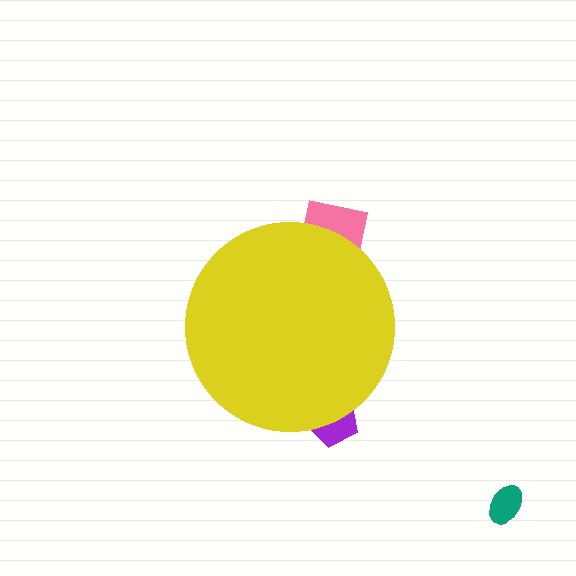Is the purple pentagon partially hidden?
Yes, the purple pentagon is partially hidden behind the yellow circle.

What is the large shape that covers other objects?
A yellow circle.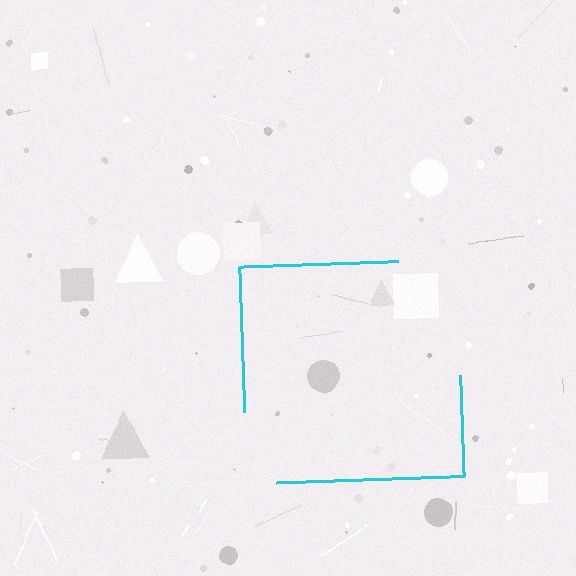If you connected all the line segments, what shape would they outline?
They would outline a square.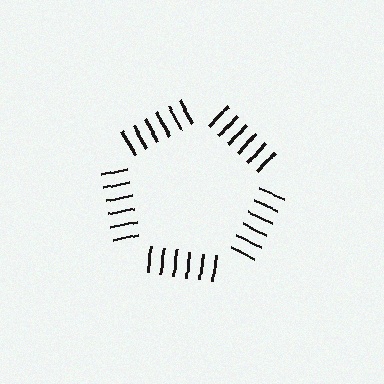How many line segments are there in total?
30 — 6 along each of the 5 edges.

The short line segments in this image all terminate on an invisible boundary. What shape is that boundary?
An illusory pentagon — the line segments terminate on its edges but no continuous stroke is drawn.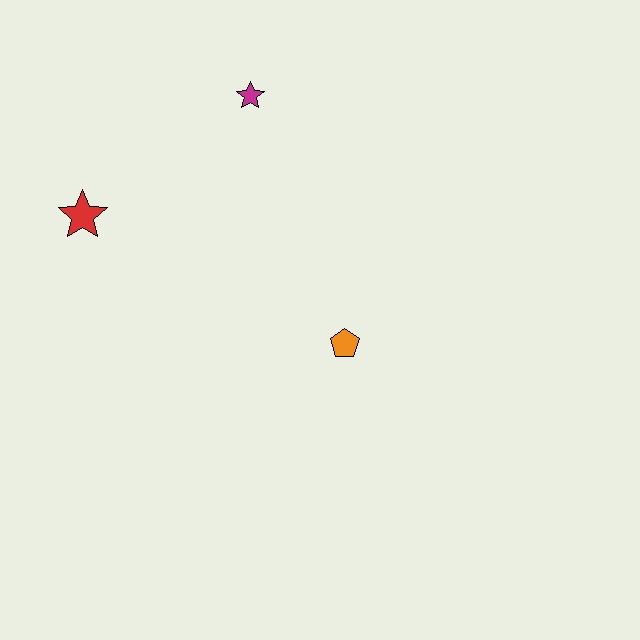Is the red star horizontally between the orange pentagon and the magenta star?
No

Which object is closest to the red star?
The magenta star is closest to the red star.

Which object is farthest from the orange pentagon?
The red star is farthest from the orange pentagon.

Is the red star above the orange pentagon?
Yes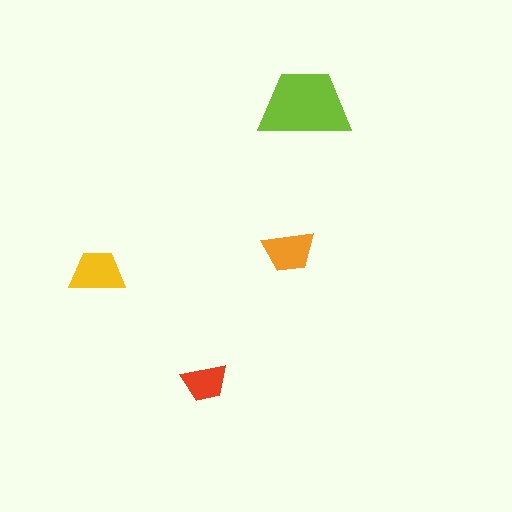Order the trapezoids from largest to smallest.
the lime one, the yellow one, the orange one, the red one.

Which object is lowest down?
The red trapezoid is bottommost.